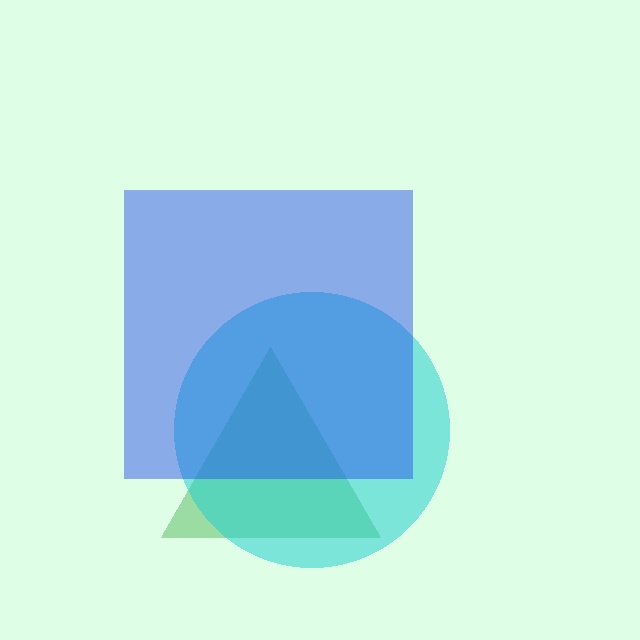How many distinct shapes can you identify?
There are 3 distinct shapes: a green triangle, a cyan circle, a blue square.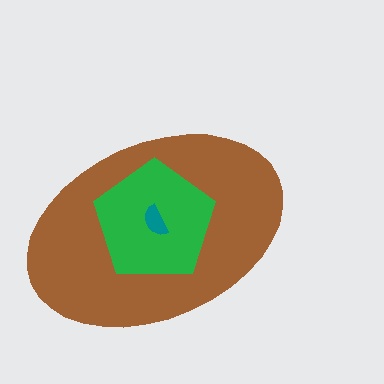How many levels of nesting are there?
3.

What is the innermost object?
The teal semicircle.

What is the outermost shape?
The brown ellipse.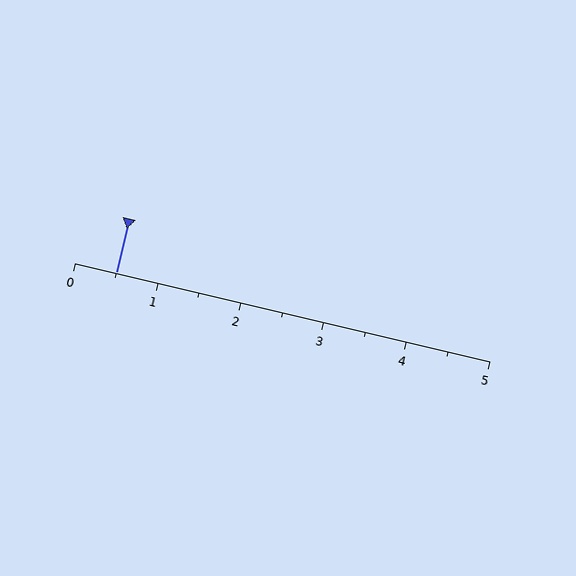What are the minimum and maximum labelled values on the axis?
The axis runs from 0 to 5.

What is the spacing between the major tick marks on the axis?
The major ticks are spaced 1 apart.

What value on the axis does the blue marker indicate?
The marker indicates approximately 0.5.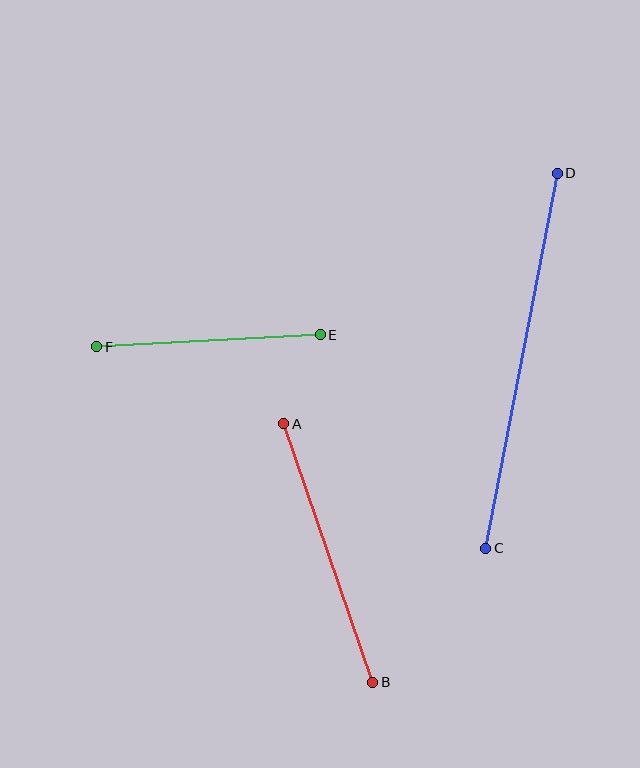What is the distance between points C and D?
The distance is approximately 381 pixels.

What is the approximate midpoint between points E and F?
The midpoint is at approximately (209, 341) pixels.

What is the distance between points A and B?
The distance is approximately 273 pixels.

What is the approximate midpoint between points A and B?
The midpoint is at approximately (328, 553) pixels.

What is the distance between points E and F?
The distance is approximately 224 pixels.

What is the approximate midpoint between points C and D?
The midpoint is at approximately (522, 361) pixels.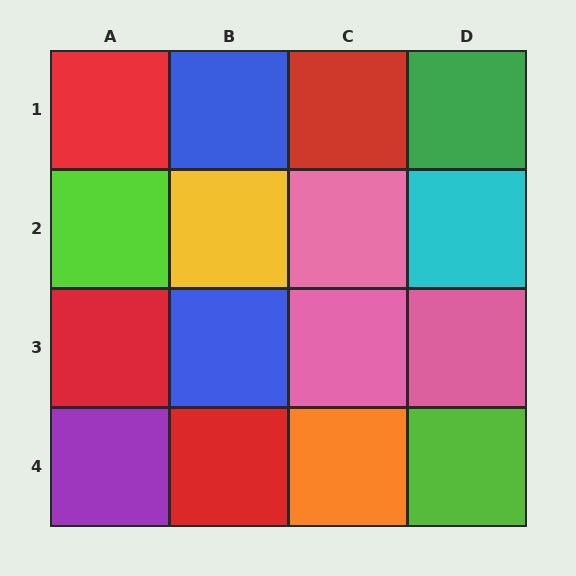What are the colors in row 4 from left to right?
Purple, red, orange, lime.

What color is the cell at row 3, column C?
Pink.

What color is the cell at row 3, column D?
Pink.